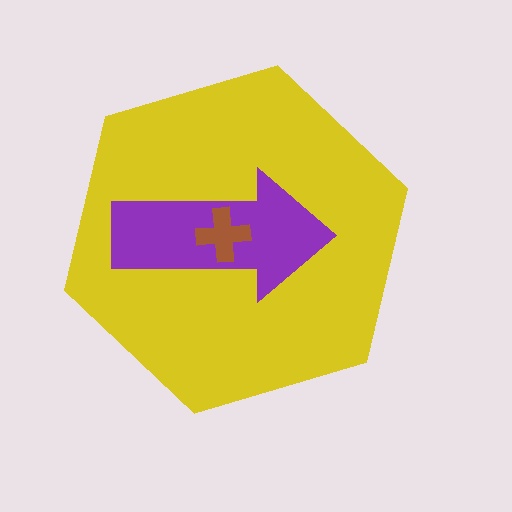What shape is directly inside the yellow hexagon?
The purple arrow.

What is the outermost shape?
The yellow hexagon.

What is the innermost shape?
The brown cross.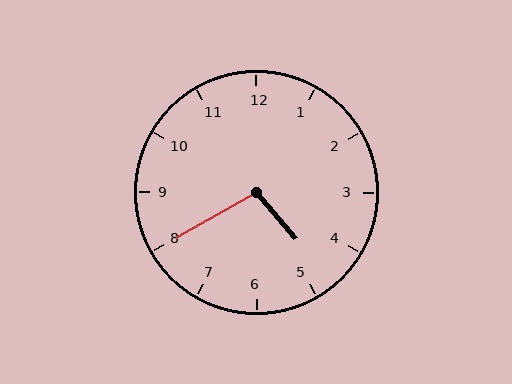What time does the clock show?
4:40.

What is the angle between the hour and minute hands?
Approximately 100 degrees.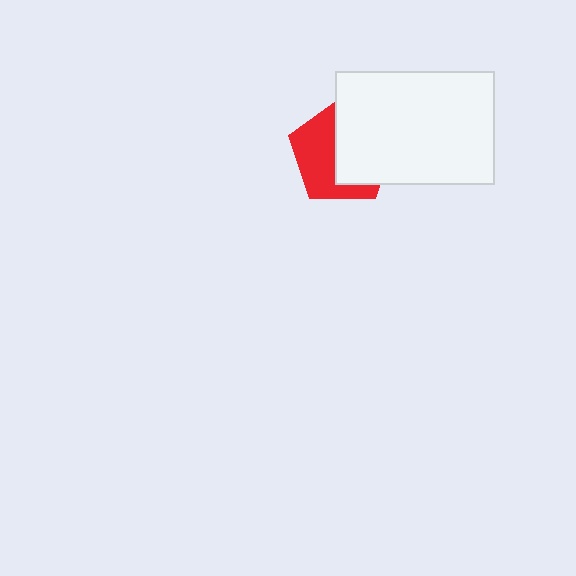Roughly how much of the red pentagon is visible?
About half of it is visible (roughly 49%).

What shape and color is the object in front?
The object in front is a white rectangle.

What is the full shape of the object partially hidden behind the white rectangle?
The partially hidden object is a red pentagon.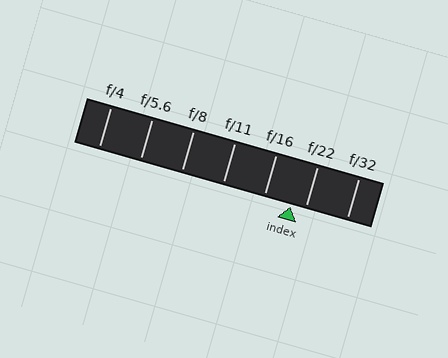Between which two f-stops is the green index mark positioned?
The index mark is between f/16 and f/22.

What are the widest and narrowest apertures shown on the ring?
The widest aperture shown is f/4 and the narrowest is f/32.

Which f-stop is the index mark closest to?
The index mark is closest to f/22.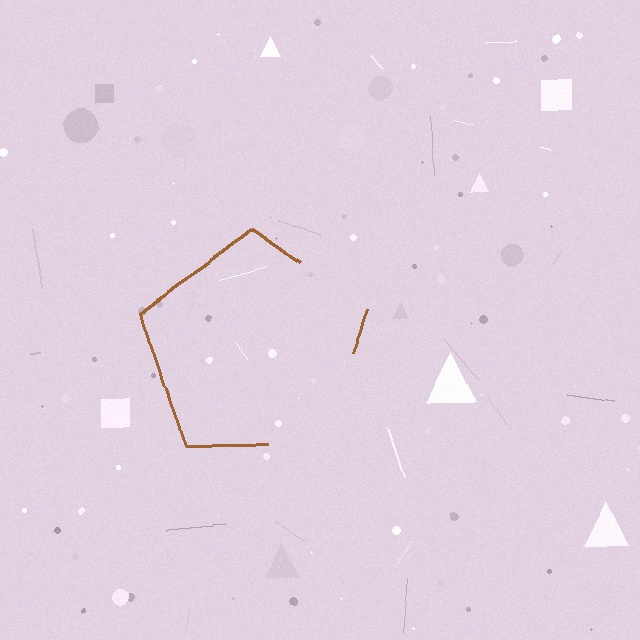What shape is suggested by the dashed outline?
The dashed outline suggests a pentagon.